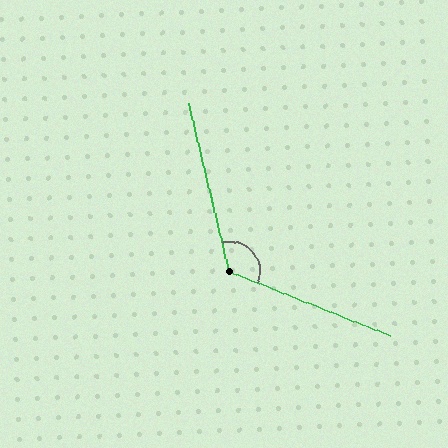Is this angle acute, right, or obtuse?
It is obtuse.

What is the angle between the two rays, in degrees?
Approximately 125 degrees.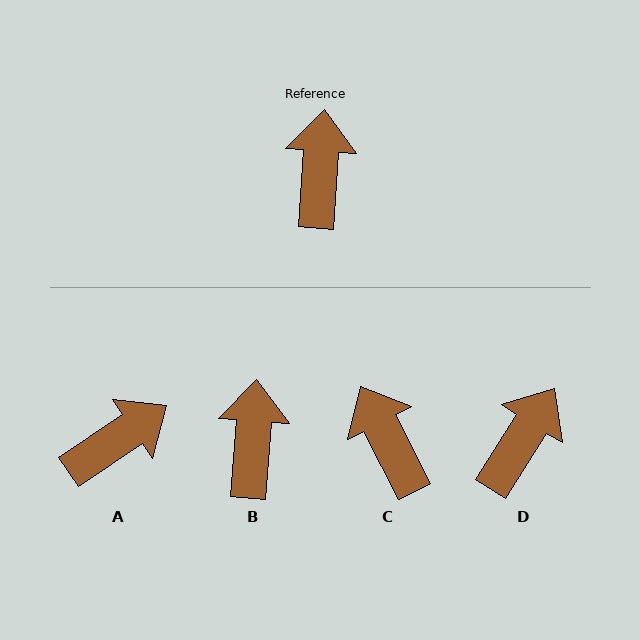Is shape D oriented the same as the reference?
No, it is off by about 28 degrees.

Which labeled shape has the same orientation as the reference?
B.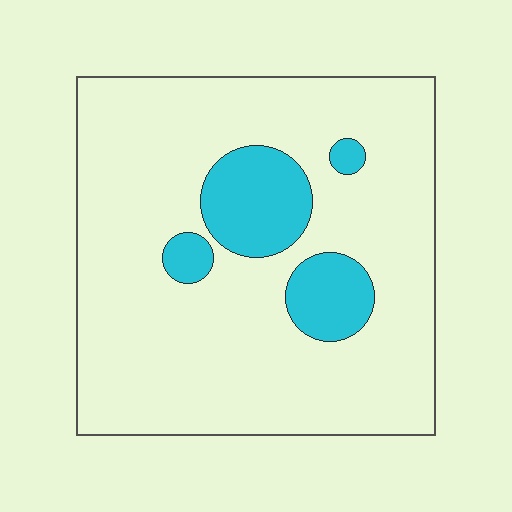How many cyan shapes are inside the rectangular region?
4.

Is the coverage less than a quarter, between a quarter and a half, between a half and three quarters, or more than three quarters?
Less than a quarter.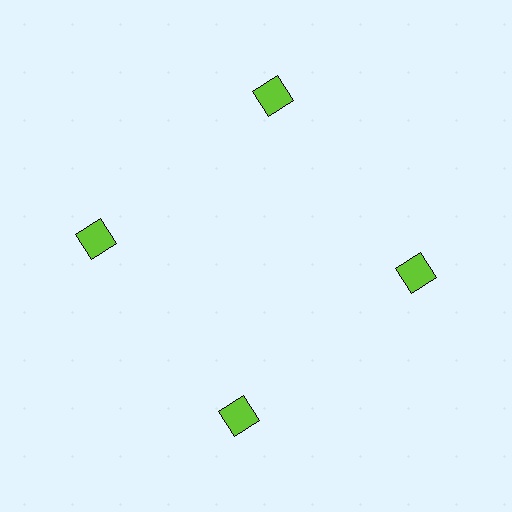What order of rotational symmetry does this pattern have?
This pattern has 4-fold rotational symmetry.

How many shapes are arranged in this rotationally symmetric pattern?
There are 4 shapes, arranged in 4 groups of 1.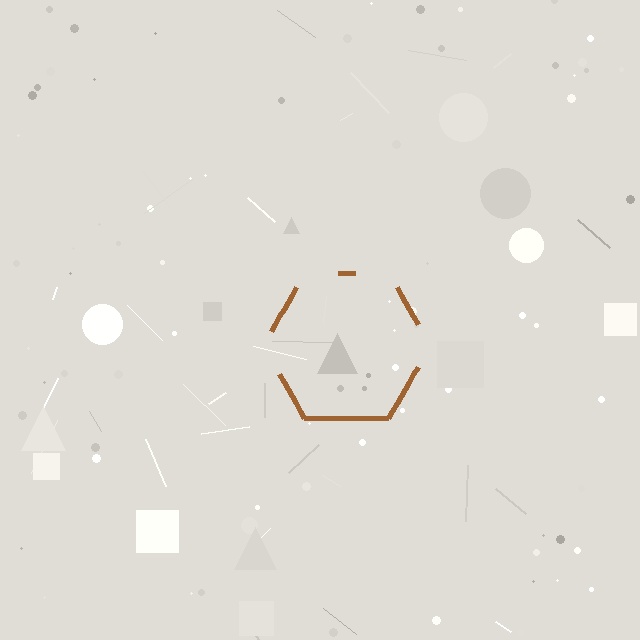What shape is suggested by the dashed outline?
The dashed outline suggests a hexagon.